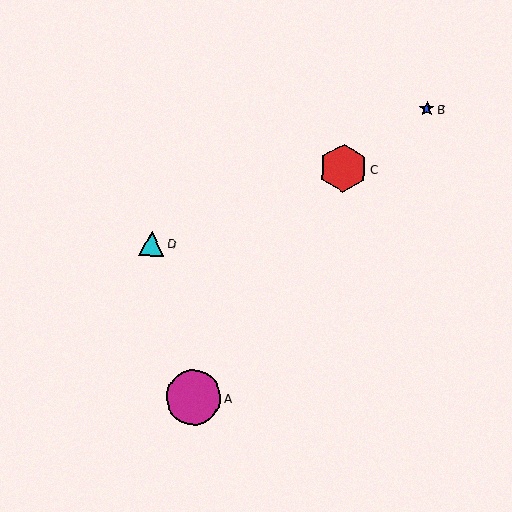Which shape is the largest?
The magenta circle (labeled A) is the largest.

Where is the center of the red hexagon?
The center of the red hexagon is at (343, 169).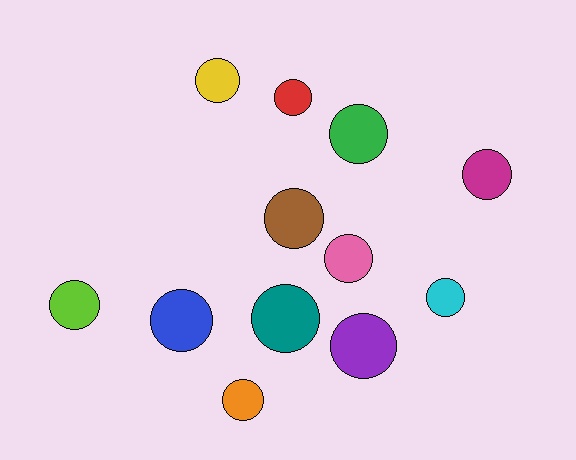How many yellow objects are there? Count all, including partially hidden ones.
There is 1 yellow object.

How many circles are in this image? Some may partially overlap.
There are 12 circles.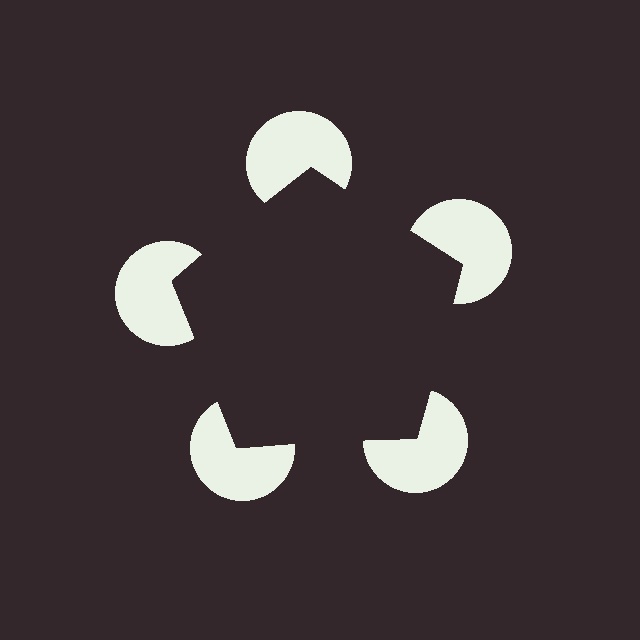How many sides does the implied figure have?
5 sides.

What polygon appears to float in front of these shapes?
An illusory pentagon — its edges are inferred from the aligned wedge cuts in the pac-man discs, not physically drawn.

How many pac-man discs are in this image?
There are 5 — one at each vertex of the illusory pentagon.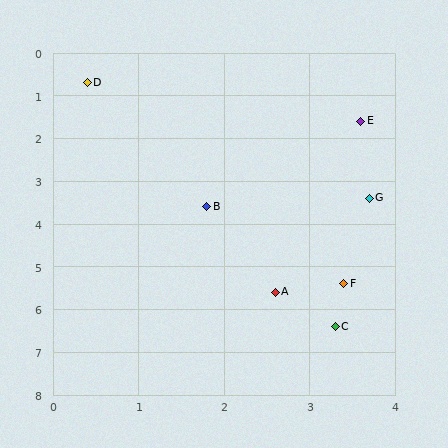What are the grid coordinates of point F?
Point F is at approximately (3.4, 5.4).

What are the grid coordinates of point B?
Point B is at approximately (1.8, 3.6).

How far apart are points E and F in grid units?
Points E and F are about 3.8 grid units apart.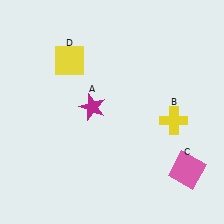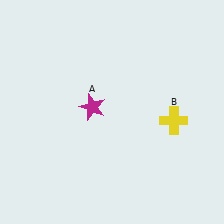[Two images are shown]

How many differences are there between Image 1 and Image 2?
There are 2 differences between the two images.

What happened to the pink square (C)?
The pink square (C) was removed in Image 2. It was in the bottom-right area of Image 1.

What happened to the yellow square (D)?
The yellow square (D) was removed in Image 2. It was in the top-left area of Image 1.